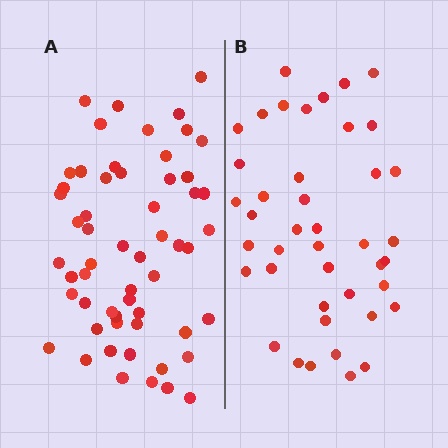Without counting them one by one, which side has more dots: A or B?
Region A (the left region) has more dots.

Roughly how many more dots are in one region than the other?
Region A has approximately 15 more dots than region B.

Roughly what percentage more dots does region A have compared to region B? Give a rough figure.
About 35% more.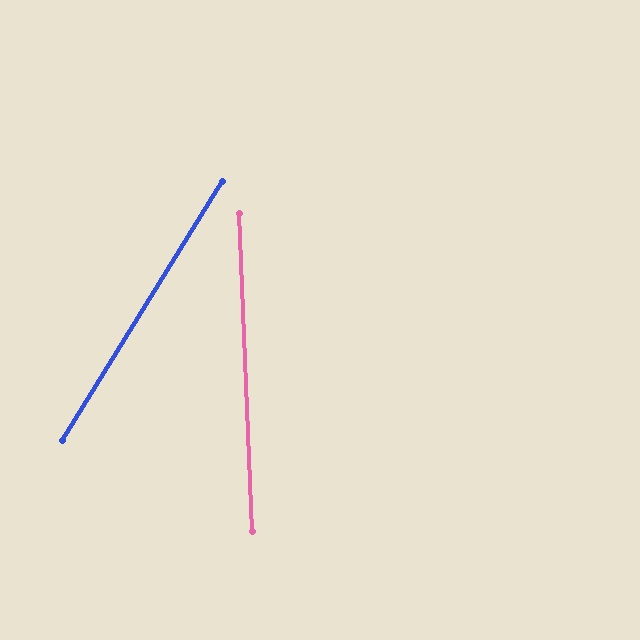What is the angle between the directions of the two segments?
Approximately 34 degrees.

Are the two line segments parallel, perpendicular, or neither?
Neither parallel nor perpendicular — they differ by about 34°.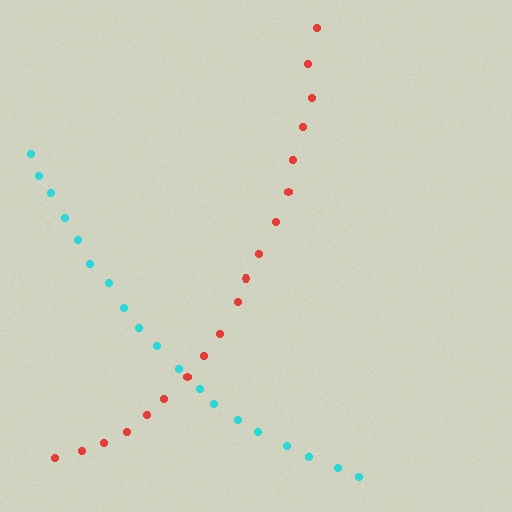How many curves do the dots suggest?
There are 2 distinct paths.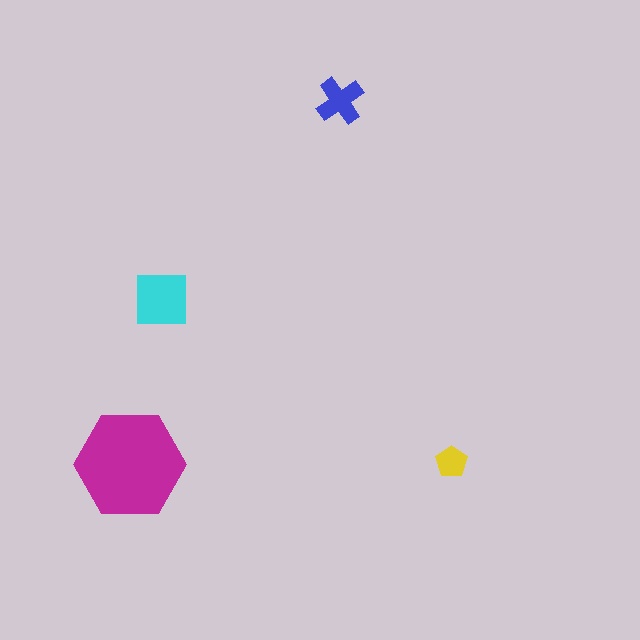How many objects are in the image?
There are 4 objects in the image.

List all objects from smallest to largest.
The yellow pentagon, the blue cross, the cyan square, the magenta hexagon.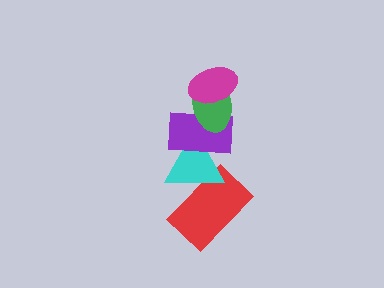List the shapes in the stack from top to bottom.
From top to bottom: the magenta ellipse, the green ellipse, the purple rectangle, the cyan triangle, the red rectangle.